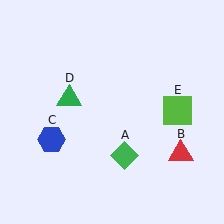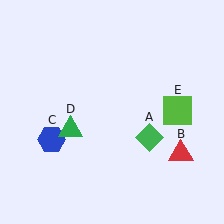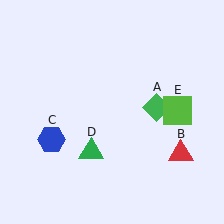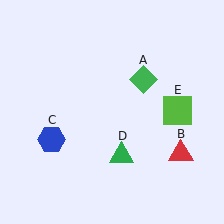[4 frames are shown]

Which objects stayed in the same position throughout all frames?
Red triangle (object B) and blue hexagon (object C) and lime square (object E) remained stationary.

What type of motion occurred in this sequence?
The green diamond (object A), green triangle (object D) rotated counterclockwise around the center of the scene.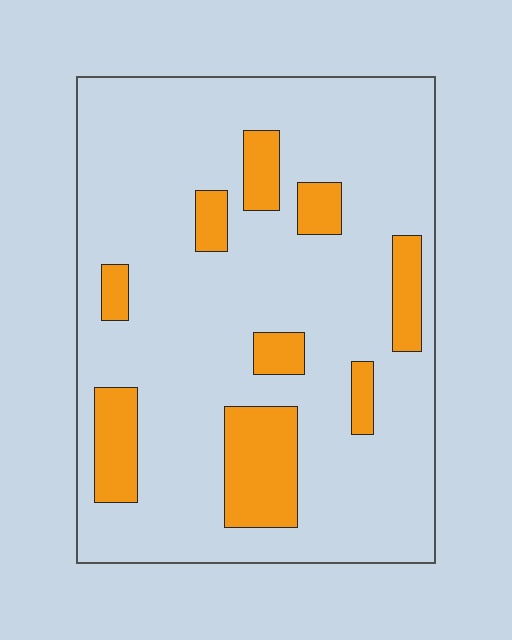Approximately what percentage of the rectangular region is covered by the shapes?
Approximately 15%.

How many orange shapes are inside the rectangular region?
9.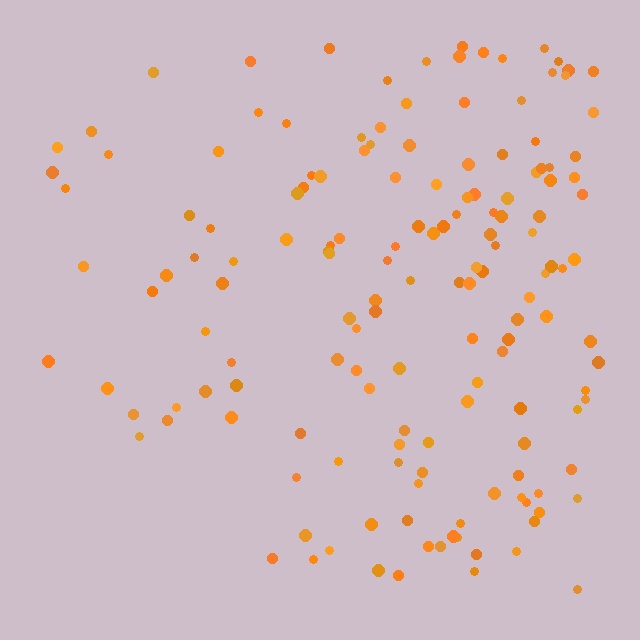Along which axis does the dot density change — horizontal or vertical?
Horizontal.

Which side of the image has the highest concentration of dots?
The right.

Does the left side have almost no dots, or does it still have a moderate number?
Still a moderate number, just noticeably fewer than the right.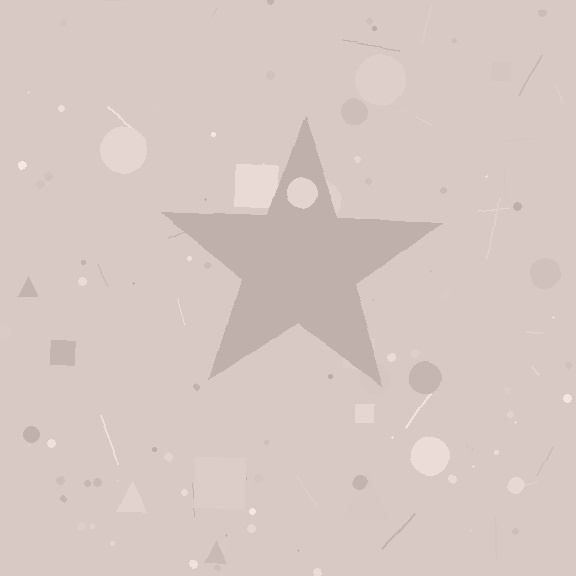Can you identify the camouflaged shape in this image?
The camouflaged shape is a star.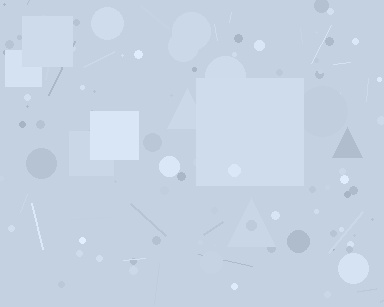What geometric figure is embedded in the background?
A square is embedded in the background.